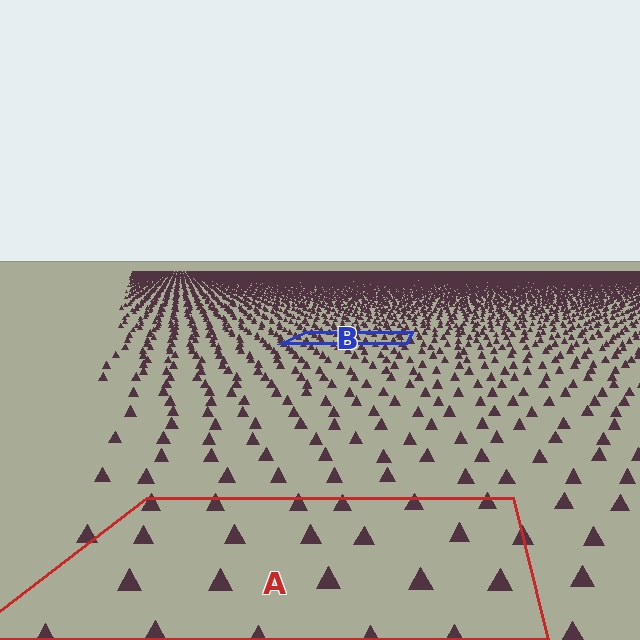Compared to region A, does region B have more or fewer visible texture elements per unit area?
Region B has more texture elements per unit area — they are packed more densely because it is farther away.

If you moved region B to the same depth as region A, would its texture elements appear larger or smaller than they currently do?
They would appear larger. At a closer depth, the same texture elements are projected at a bigger on-screen size.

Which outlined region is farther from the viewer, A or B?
Region B is farther from the viewer — the texture elements inside it appear smaller and more densely packed.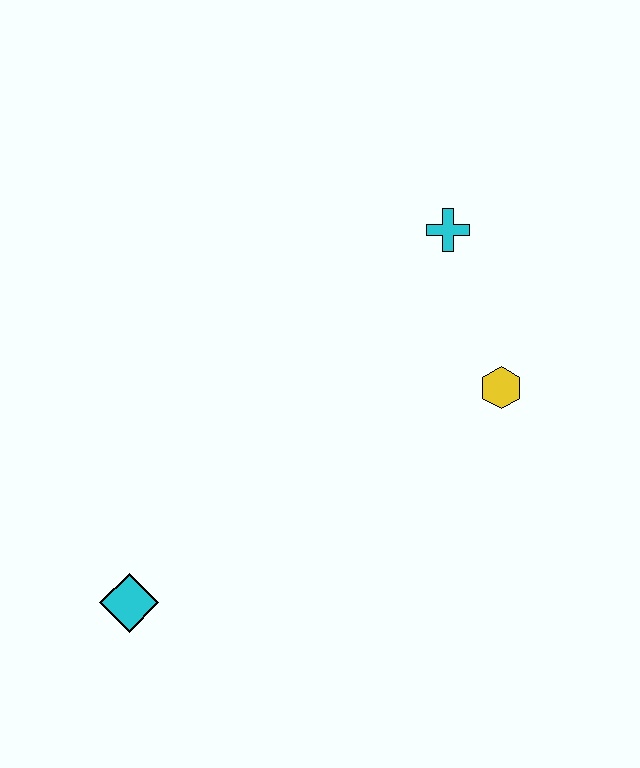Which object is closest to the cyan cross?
The yellow hexagon is closest to the cyan cross.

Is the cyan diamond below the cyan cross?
Yes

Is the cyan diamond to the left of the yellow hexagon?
Yes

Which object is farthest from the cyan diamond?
The cyan cross is farthest from the cyan diamond.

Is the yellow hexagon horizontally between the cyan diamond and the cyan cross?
No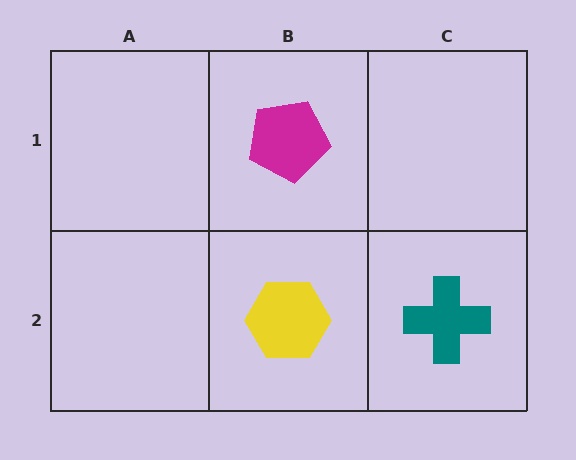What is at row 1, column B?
A magenta pentagon.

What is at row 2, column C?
A teal cross.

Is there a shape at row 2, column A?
No, that cell is empty.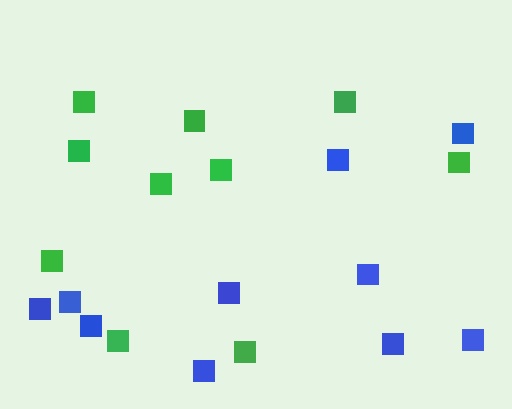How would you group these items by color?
There are 2 groups: one group of green squares (10) and one group of blue squares (10).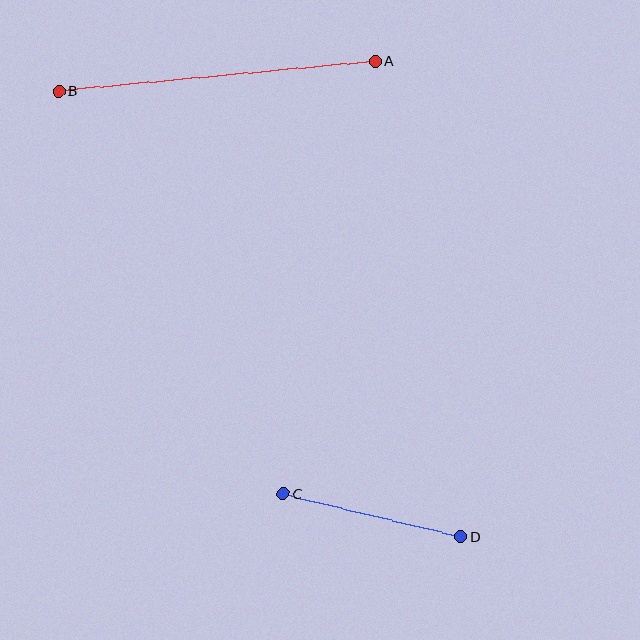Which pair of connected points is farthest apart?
Points A and B are farthest apart.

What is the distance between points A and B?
The distance is approximately 318 pixels.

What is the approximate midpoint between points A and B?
The midpoint is at approximately (217, 76) pixels.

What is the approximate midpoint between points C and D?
The midpoint is at approximately (372, 515) pixels.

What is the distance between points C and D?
The distance is approximately 182 pixels.